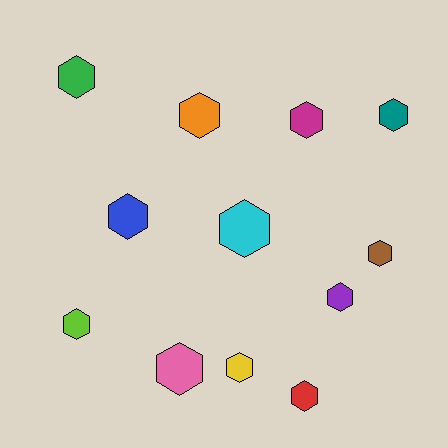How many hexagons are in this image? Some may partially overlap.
There are 12 hexagons.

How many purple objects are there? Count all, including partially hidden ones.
There is 1 purple object.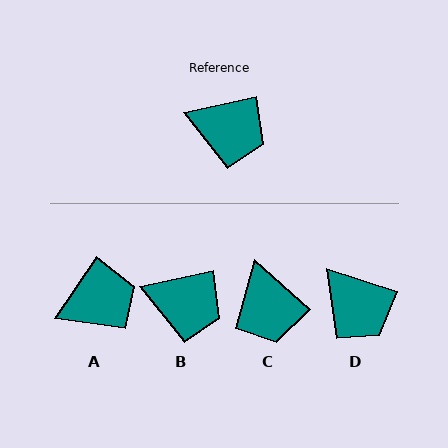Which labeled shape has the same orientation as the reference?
B.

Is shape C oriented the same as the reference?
No, it is off by about 54 degrees.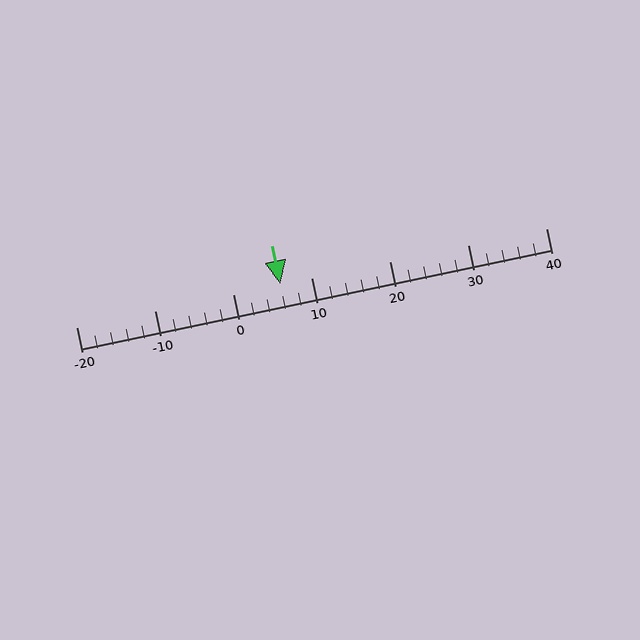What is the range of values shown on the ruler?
The ruler shows values from -20 to 40.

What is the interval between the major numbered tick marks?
The major tick marks are spaced 10 units apart.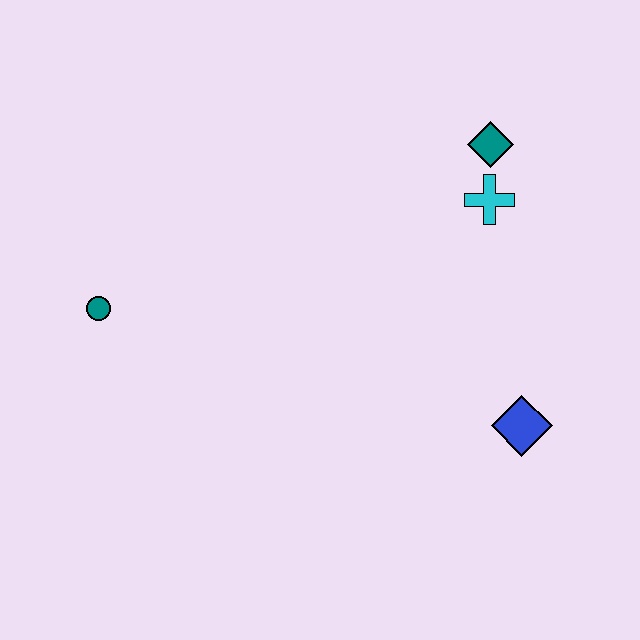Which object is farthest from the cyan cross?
The teal circle is farthest from the cyan cross.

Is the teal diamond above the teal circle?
Yes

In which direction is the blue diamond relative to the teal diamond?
The blue diamond is below the teal diamond.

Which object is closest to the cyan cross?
The teal diamond is closest to the cyan cross.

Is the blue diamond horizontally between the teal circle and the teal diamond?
No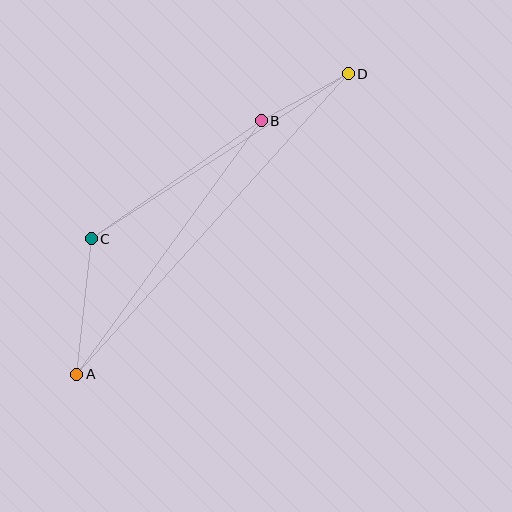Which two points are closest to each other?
Points B and D are closest to each other.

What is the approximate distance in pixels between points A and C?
The distance between A and C is approximately 136 pixels.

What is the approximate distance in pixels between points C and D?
The distance between C and D is approximately 305 pixels.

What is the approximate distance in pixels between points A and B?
The distance between A and B is approximately 314 pixels.